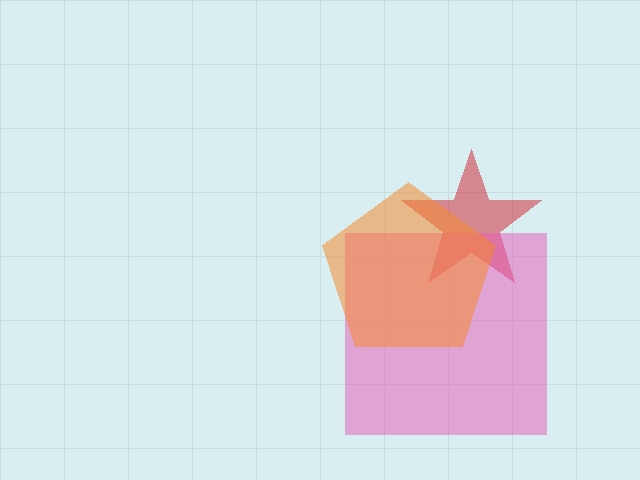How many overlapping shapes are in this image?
There are 3 overlapping shapes in the image.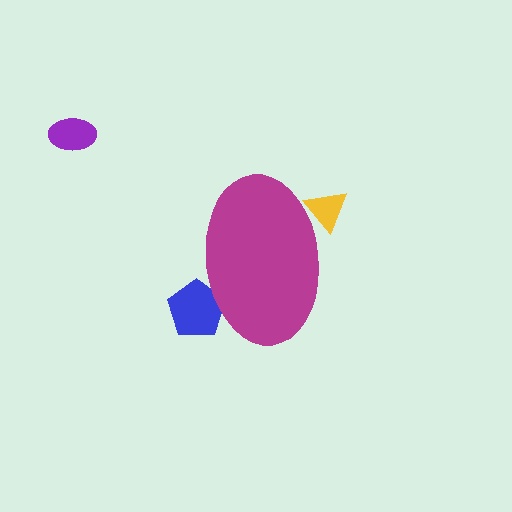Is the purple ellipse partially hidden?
No, the purple ellipse is fully visible.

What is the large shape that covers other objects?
A magenta ellipse.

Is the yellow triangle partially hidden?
Yes, the yellow triangle is partially hidden behind the magenta ellipse.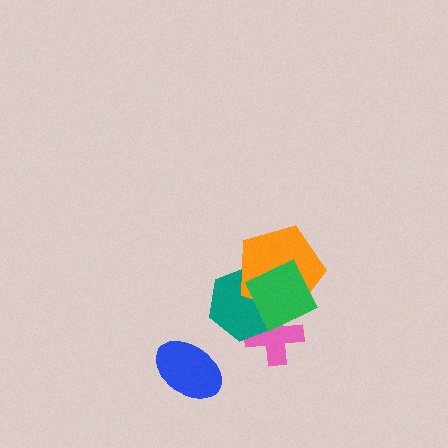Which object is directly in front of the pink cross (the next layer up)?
The teal hexagon is directly in front of the pink cross.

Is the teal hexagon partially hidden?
Yes, it is partially covered by another shape.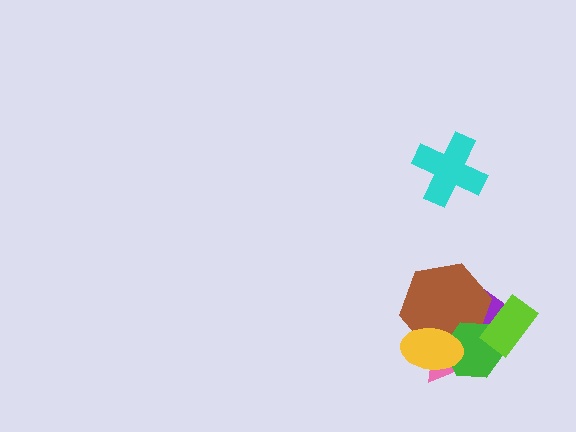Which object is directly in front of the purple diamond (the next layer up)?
The pink triangle is directly in front of the purple diamond.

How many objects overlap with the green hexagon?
5 objects overlap with the green hexagon.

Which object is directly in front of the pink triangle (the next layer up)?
The brown hexagon is directly in front of the pink triangle.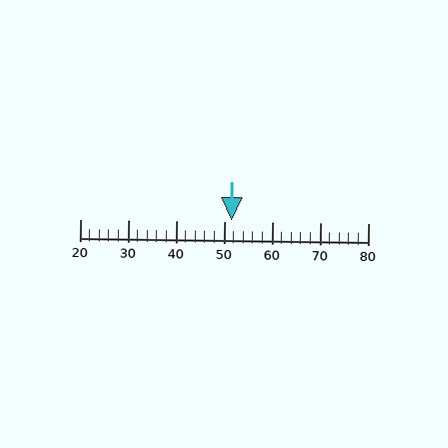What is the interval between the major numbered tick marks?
The major tick marks are spaced 10 units apart.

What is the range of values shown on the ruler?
The ruler shows values from 20 to 80.